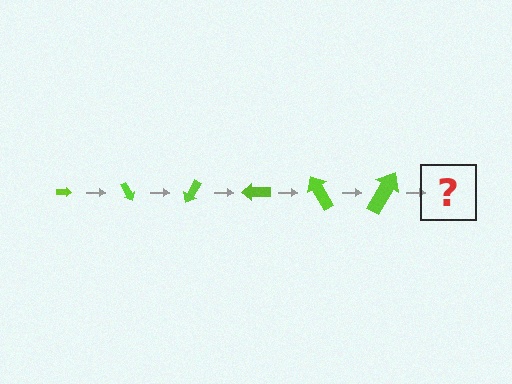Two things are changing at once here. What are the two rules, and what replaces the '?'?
The two rules are that the arrow grows larger each step and it rotates 60 degrees each step. The '?' should be an arrow, larger than the previous one and rotated 360 degrees from the start.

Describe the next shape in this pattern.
It should be an arrow, larger than the previous one and rotated 360 degrees from the start.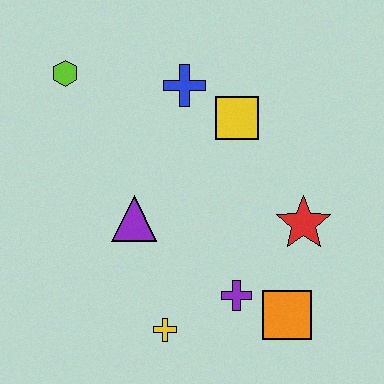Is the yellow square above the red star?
Yes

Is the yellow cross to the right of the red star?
No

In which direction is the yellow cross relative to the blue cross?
The yellow cross is below the blue cross.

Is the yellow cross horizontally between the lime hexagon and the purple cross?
Yes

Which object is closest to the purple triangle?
The yellow cross is closest to the purple triangle.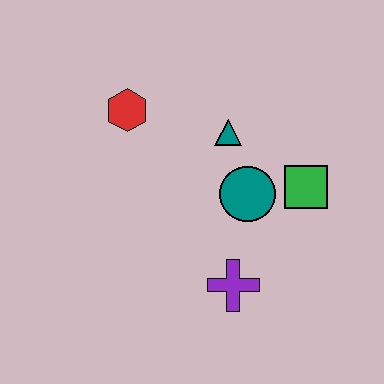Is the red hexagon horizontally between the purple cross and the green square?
No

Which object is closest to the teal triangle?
The teal circle is closest to the teal triangle.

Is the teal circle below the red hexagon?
Yes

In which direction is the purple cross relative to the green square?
The purple cross is below the green square.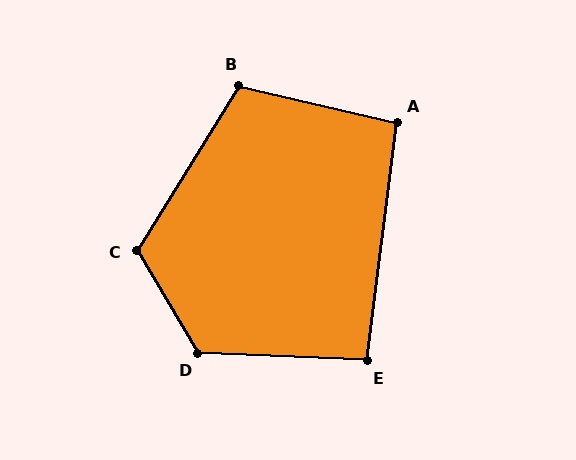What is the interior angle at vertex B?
Approximately 108 degrees (obtuse).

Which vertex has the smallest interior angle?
E, at approximately 95 degrees.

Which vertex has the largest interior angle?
D, at approximately 123 degrees.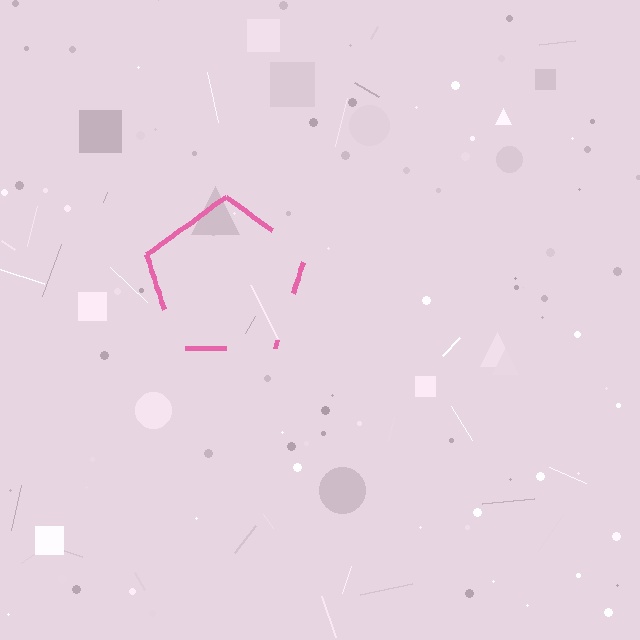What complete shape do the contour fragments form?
The contour fragments form a pentagon.